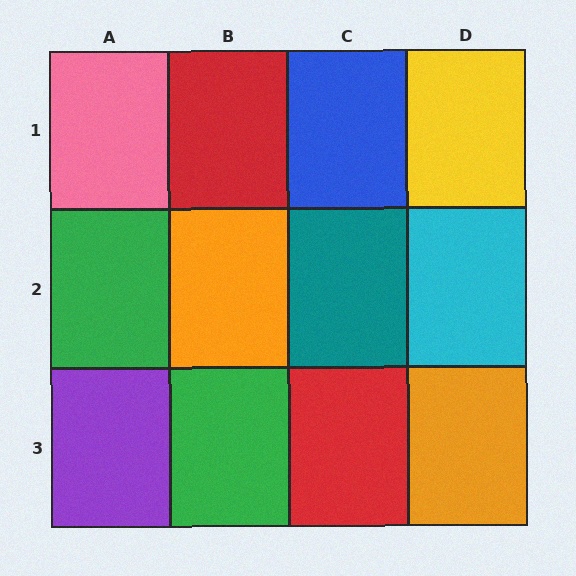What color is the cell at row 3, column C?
Red.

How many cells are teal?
1 cell is teal.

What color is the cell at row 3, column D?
Orange.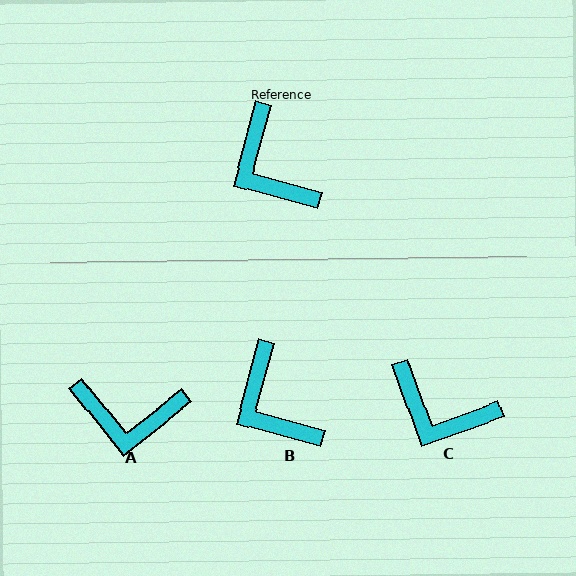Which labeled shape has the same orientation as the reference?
B.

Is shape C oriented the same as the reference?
No, it is off by about 35 degrees.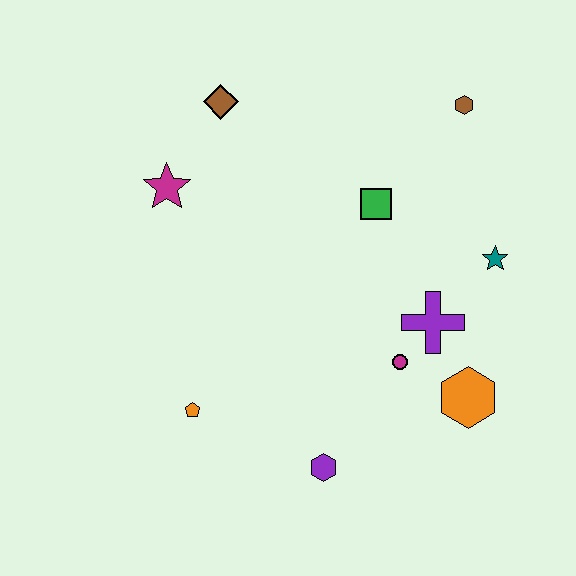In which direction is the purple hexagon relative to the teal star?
The purple hexagon is below the teal star.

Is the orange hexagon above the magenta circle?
No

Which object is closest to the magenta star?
The brown diamond is closest to the magenta star.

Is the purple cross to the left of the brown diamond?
No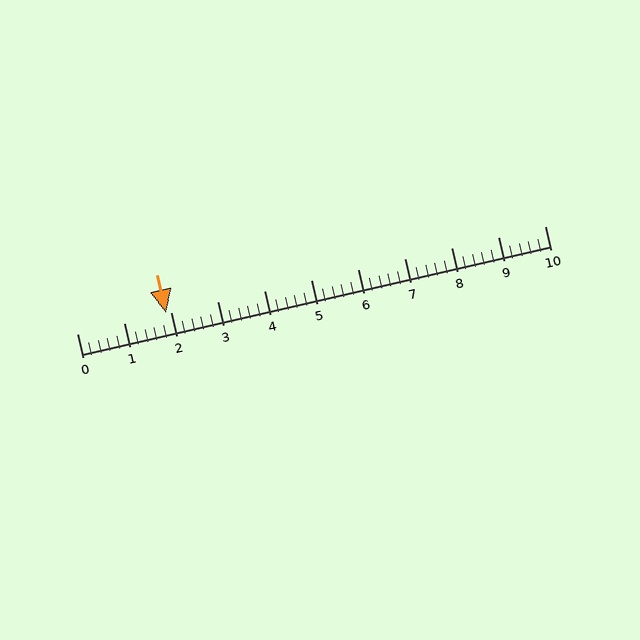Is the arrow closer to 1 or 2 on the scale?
The arrow is closer to 2.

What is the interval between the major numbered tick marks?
The major tick marks are spaced 1 units apart.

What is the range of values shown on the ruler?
The ruler shows values from 0 to 10.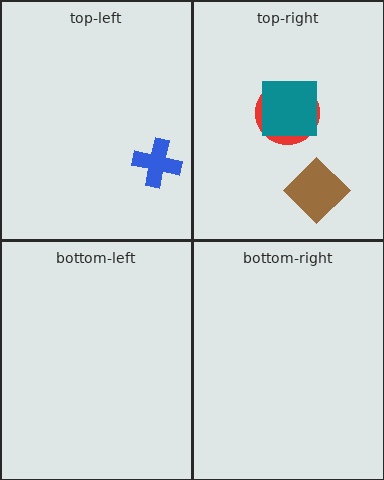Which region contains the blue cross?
The top-left region.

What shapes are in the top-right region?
The red circle, the brown diamond, the teal square.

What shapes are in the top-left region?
The blue cross.